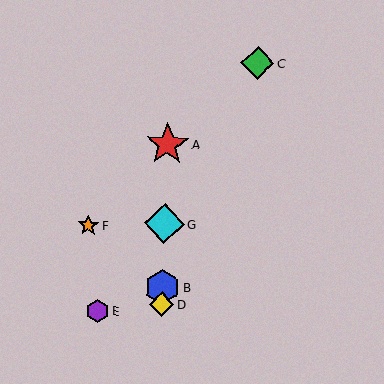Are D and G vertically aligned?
Yes, both are at x≈162.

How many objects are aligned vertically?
4 objects (A, B, D, G) are aligned vertically.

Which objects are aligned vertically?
Objects A, B, D, G are aligned vertically.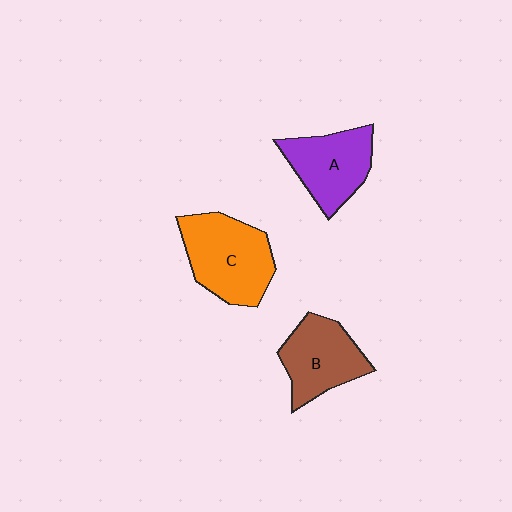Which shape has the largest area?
Shape C (orange).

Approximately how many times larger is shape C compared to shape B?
Approximately 1.2 times.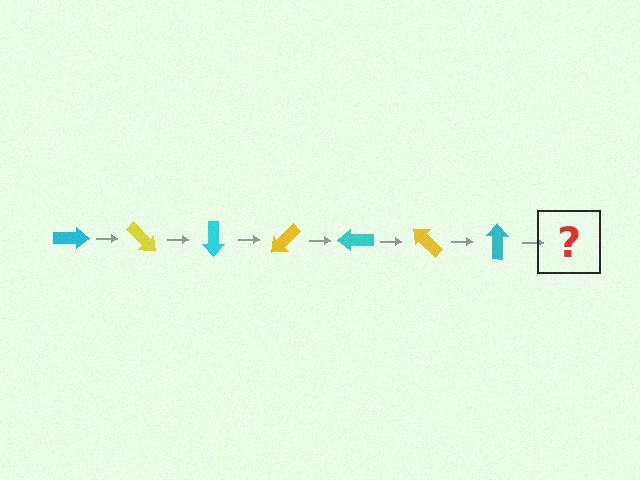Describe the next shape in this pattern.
It should be a yellow arrow, rotated 315 degrees from the start.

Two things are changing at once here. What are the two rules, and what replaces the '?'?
The two rules are that it rotates 45 degrees each step and the color cycles through cyan and yellow. The '?' should be a yellow arrow, rotated 315 degrees from the start.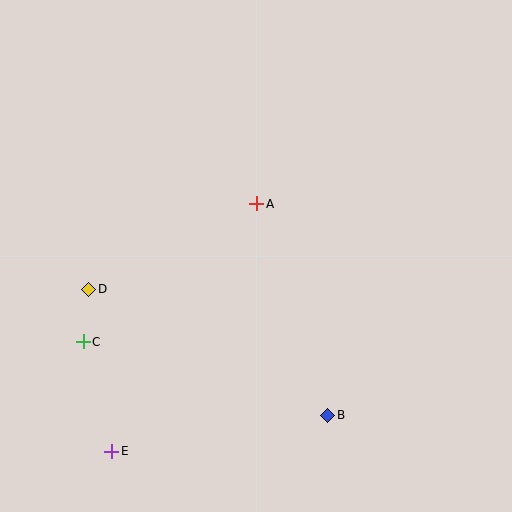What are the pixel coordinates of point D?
Point D is at (89, 289).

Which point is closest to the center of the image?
Point A at (257, 204) is closest to the center.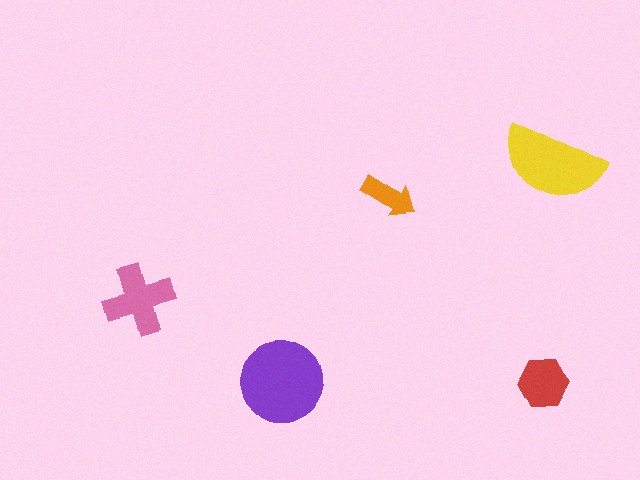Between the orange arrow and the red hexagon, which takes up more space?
The red hexagon.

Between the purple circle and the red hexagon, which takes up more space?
The purple circle.